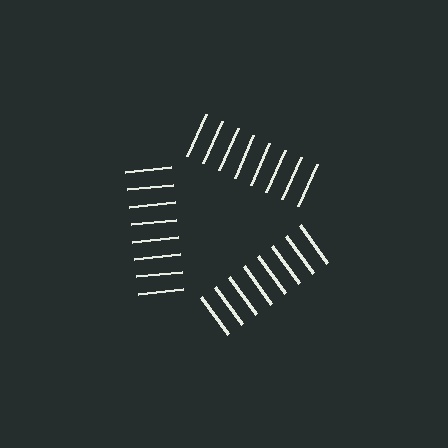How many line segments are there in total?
24 — 8 along each of the 3 edges.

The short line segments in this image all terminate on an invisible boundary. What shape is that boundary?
An illusory triangle — the line segments terminate on its edges but no continuous stroke is drawn.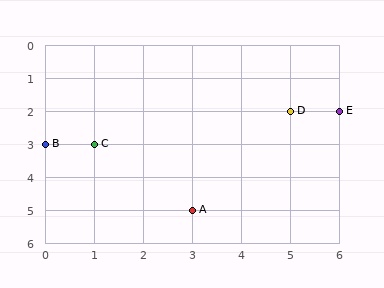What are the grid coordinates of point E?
Point E is at grid coordinates (6, 2).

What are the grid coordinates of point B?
Point B is at grid coordinates (0, 3).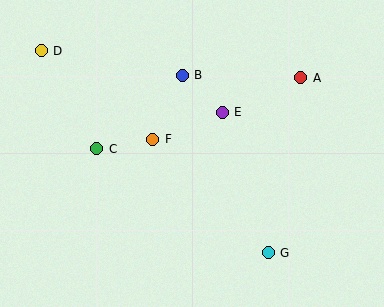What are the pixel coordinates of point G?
Point G is at (268, 253).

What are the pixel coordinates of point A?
Point A is at (301, 78).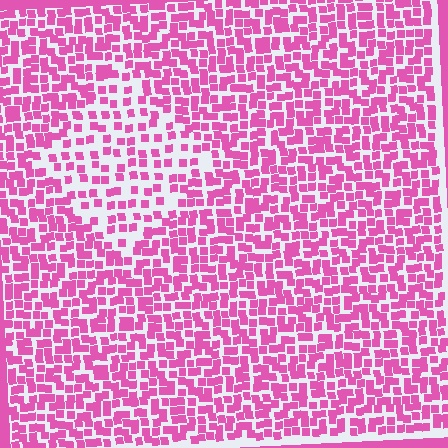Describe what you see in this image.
The image contains small pink elements arranged at two different densities. A diamond-shaped region is visible where the elements are less densely packed than the surrounding area.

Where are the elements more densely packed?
The elements are more densely packed outside the diamond boundary.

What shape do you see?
I see a diamond.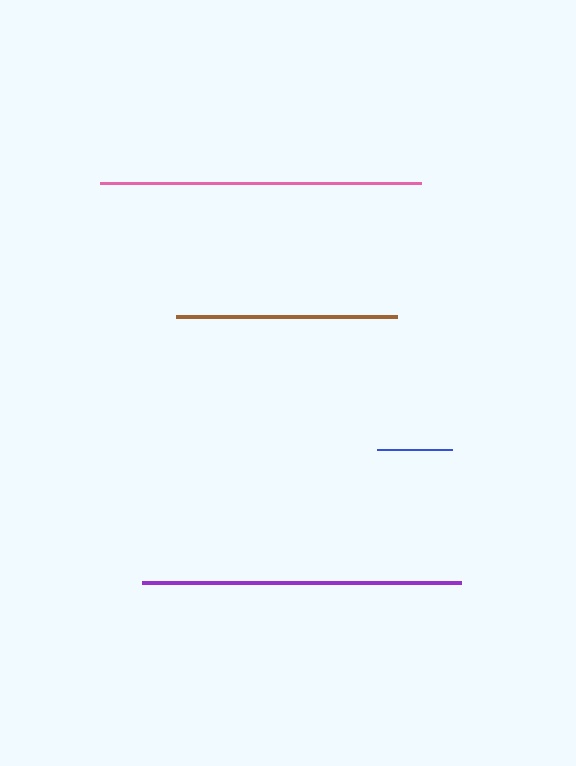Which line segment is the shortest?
The blue line is the shortest at approximately 75 pixels.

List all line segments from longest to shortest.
From longest to shortest: pink, purple, brown, blue.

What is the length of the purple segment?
The purple segment is approximately 319 pixels long.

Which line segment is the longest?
The pink line is the longest at approximately 321 pixels.